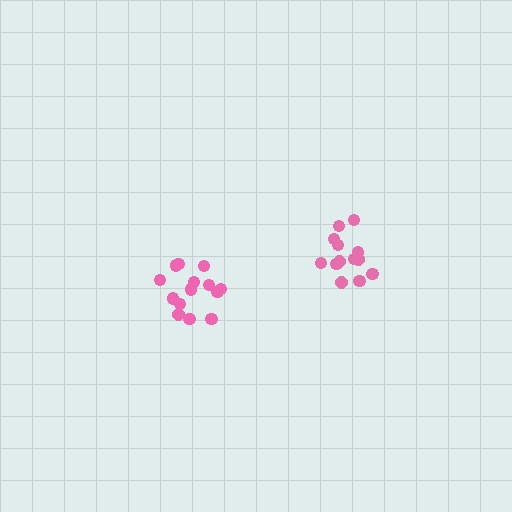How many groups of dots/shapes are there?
There are 2 groups.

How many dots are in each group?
Group 1: 14 dots, Group 2: 13 dots (27 total).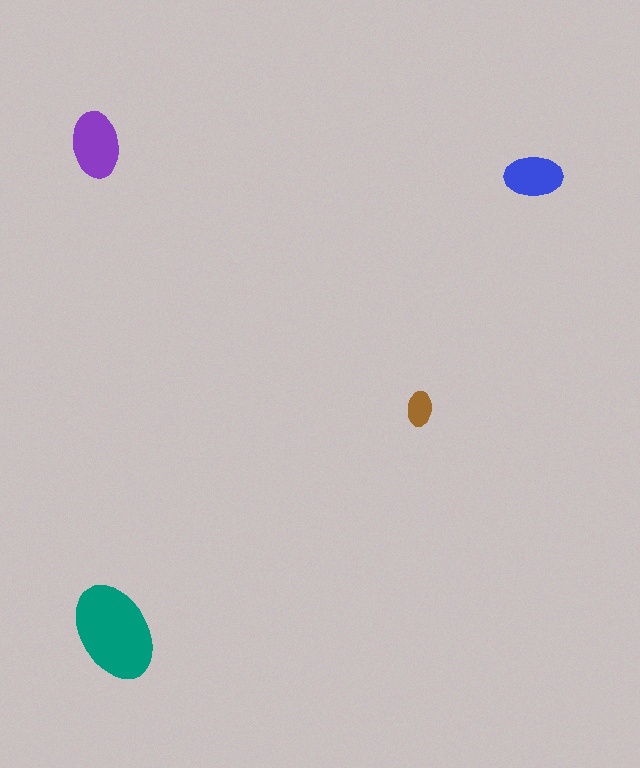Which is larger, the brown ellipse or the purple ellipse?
The purple one.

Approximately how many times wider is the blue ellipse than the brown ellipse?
About 1.5 times wider.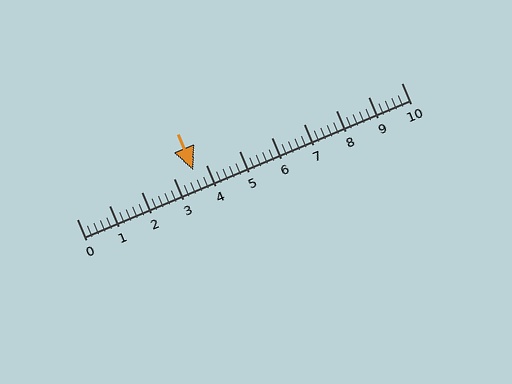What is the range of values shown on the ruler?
The ruler shows values from 0 to 10.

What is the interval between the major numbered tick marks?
The major tick marks are spaced 1 units apart.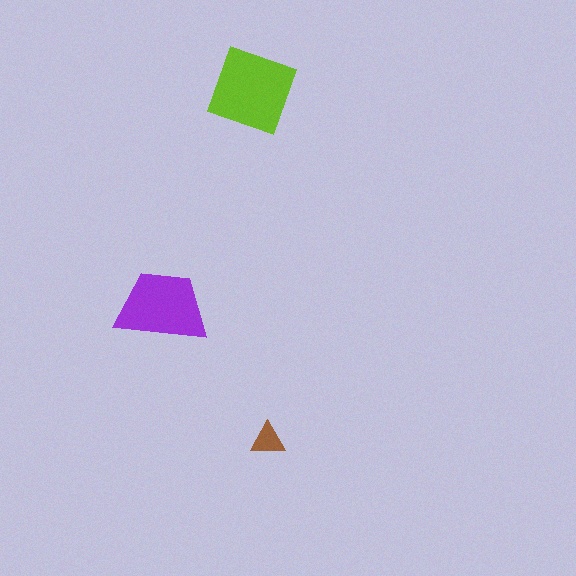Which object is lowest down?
The brown triangle is bottommost.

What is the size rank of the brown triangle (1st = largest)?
3rd.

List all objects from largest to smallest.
The lime square, the purple trapezoid, the brown triangle.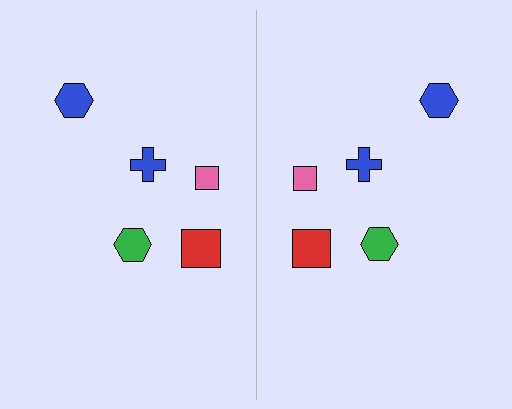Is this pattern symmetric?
Yes, this pattern has bilateral (reflection) symmetry.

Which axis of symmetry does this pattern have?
The pattern has a vertical axis of symmetry running through the center of the image.